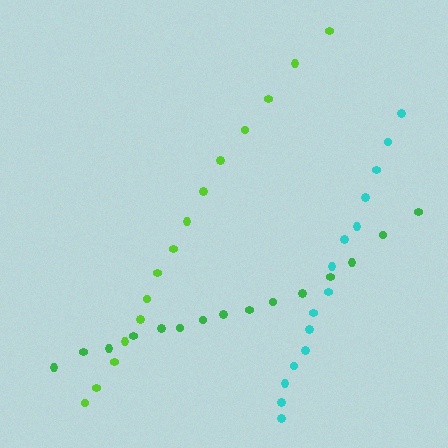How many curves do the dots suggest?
There are 3 distinct paths.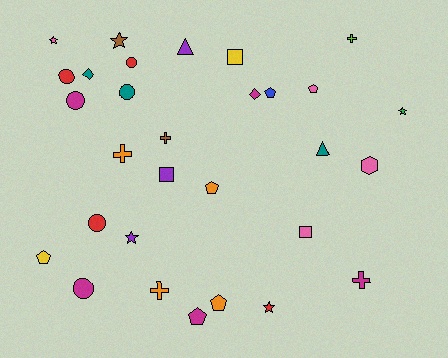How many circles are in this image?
There are 6 circles.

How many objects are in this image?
There are 30 objects.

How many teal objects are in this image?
There are 3 teal objects.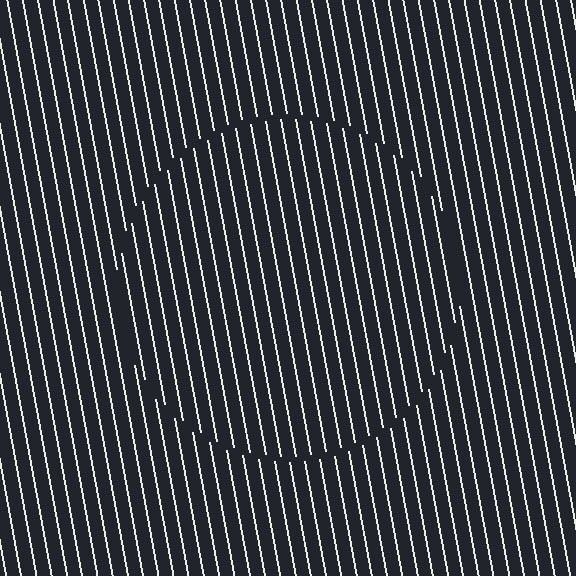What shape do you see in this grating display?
An illusory circle. The interior of the shape contains the same grating, shifted by half a period — the contour is defined by the phase discontinuity where line-ends from the inner and outer gratings abut.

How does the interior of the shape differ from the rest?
The interior of the shape contains the same grating, shifted by half a period — the contour is defined by the phase discontinuity where line-ends from the inner and outer gratings abut.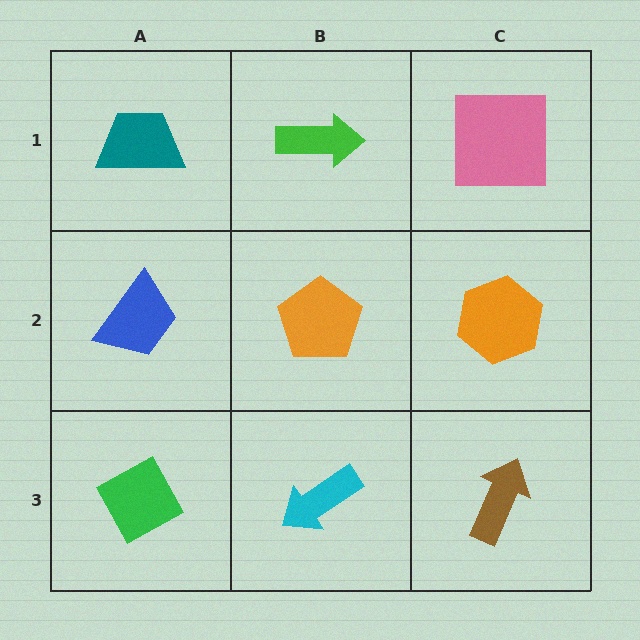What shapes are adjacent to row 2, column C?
A pink square (row 1, column C), a brown arrow (row 3, column C), an orange pentagon (row 2, column B).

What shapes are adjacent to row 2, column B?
A green arrow (row 1, column B), a cyan arrow (row 3, column B), a blue trapezoid (row 2, column A), an orange hexagon (row 2, column C).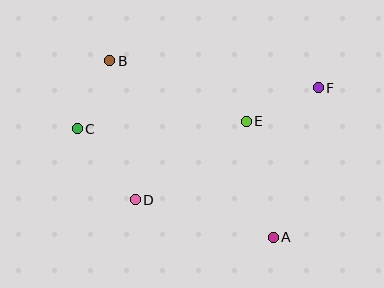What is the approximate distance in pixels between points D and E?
The distance between D and E is approximately 136 pixels.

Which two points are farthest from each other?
Points C and F are farthest from each other.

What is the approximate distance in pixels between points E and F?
The distance between E and F is approximately 79 pixels.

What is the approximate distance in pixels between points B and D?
The distance between B and D is approximately 142 pixels.